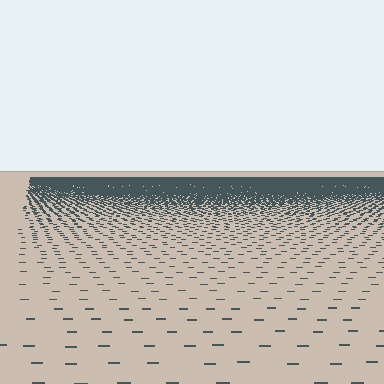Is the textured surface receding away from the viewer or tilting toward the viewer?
The surface is receding away from the viewer. Texture elements get smaller and denser toward the top.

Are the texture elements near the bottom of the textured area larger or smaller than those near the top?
Larger. Near the bottom, elements are closer to the viewer and appear at a bigger on-screen size.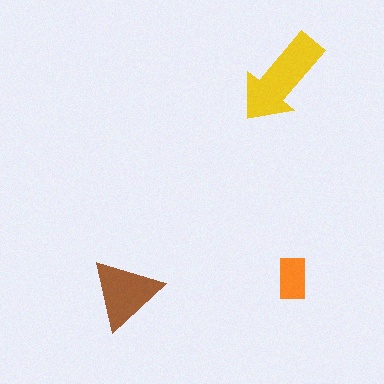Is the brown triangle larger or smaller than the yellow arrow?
Smaller.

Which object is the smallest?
The orange rectangle.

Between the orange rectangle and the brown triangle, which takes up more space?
The brown triangle.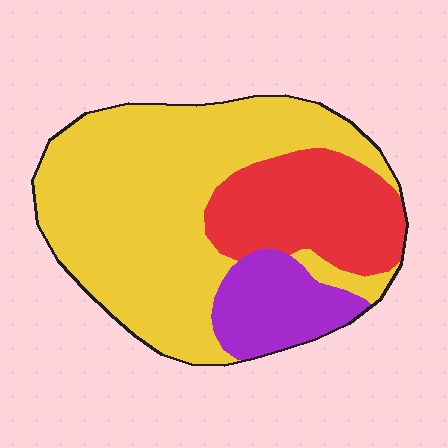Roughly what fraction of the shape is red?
Red covers 24% of the shape.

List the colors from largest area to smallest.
From largest to smallest: yellow, red, purple.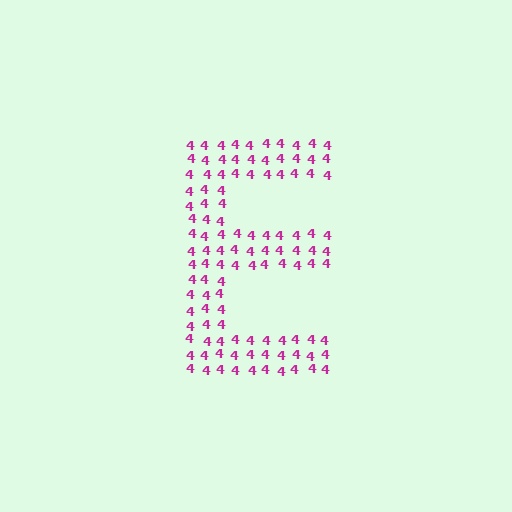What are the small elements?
The small elements are digit 4's.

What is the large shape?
The large shape is the letter E.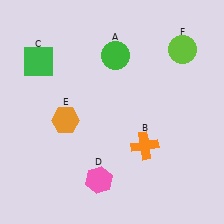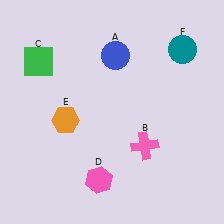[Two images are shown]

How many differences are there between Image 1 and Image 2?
There are 3 differences between the two images.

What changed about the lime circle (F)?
In Image 1, F is lime. In Image 2, it changed to teal.